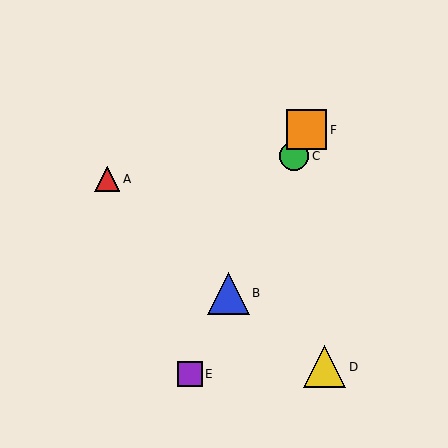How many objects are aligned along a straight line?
4 objects (B, C, E, F) are aligned along a straight line.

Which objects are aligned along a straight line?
Objects B, C, E, F are aligned along a straight line.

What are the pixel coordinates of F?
Object F is at (307, 130).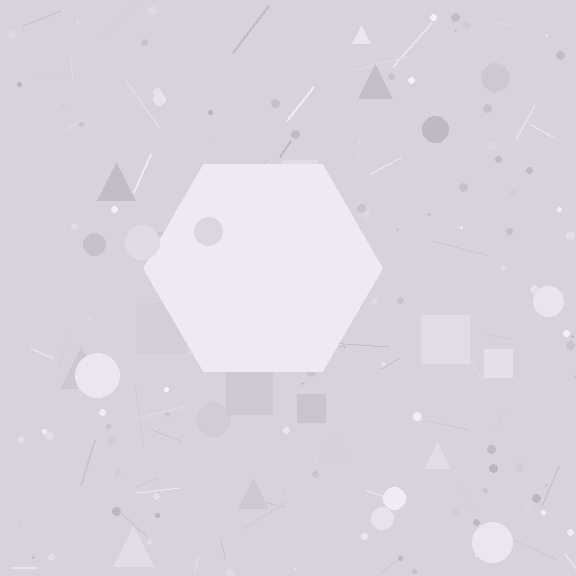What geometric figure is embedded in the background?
A hexagon is embedded in the background.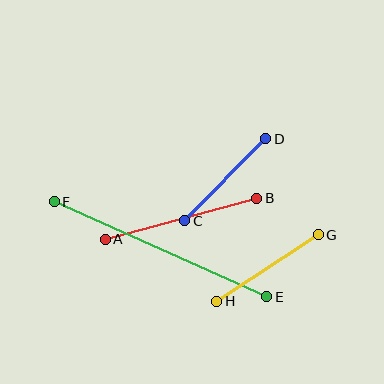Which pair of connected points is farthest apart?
Points E and F are farthest apart.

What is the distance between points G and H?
The distance is approximately 122 pixels.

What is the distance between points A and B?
The distance is approximately 157 pixels.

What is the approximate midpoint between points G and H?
The midpoint is at approximately (267, 268) pixels.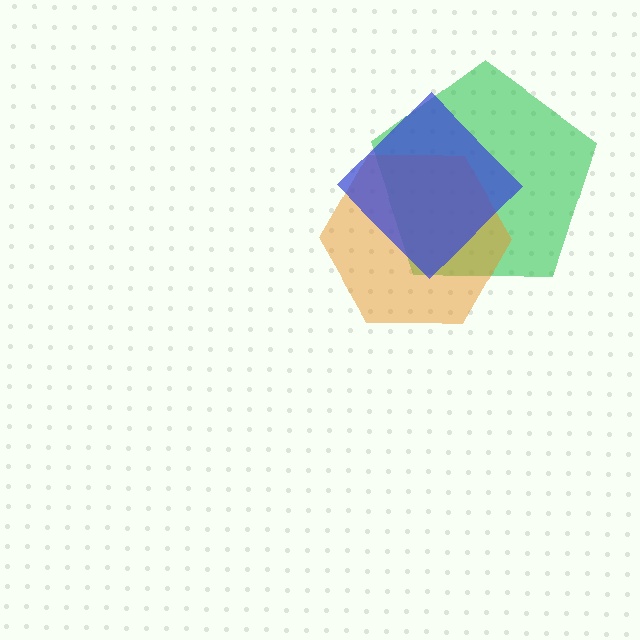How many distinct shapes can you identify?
There are 3 distinct shapes: a green pentagon, an orange hexagon, a blue diamond.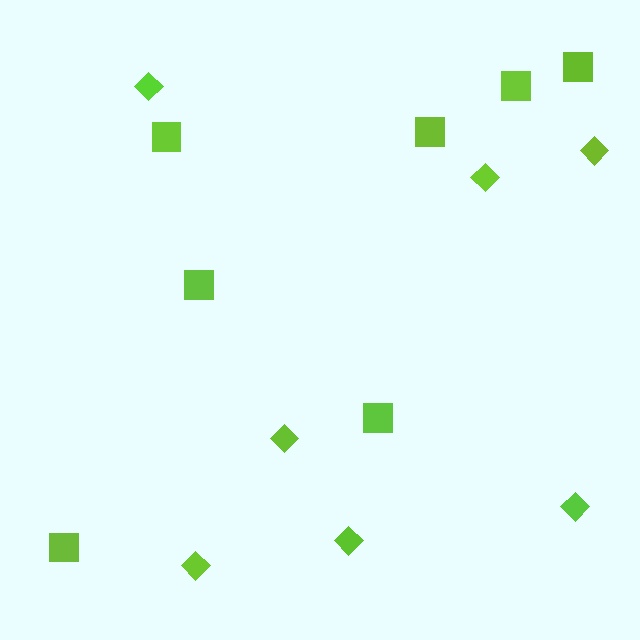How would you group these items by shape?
There are 2 groups: one group of squares (7) and one group of diamonds (7).